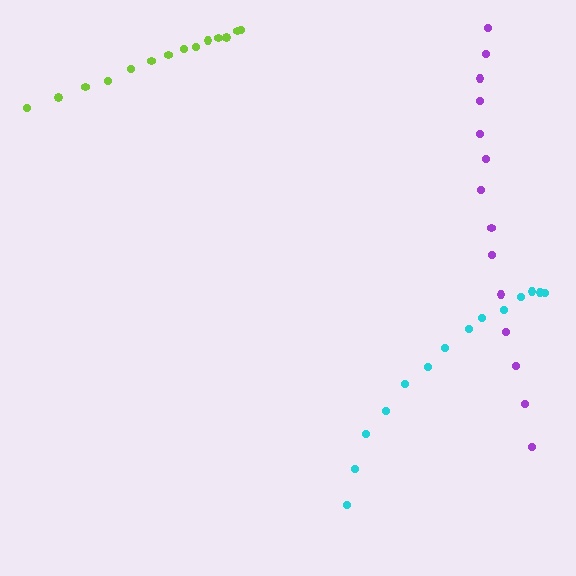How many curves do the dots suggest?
There are 3 distinct paths.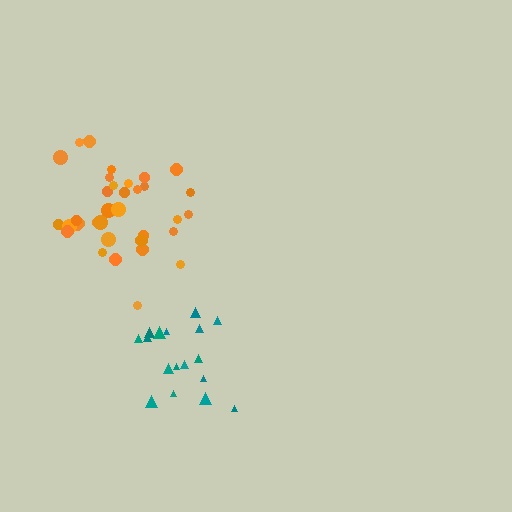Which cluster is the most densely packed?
Orange.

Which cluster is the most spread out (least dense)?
Teal.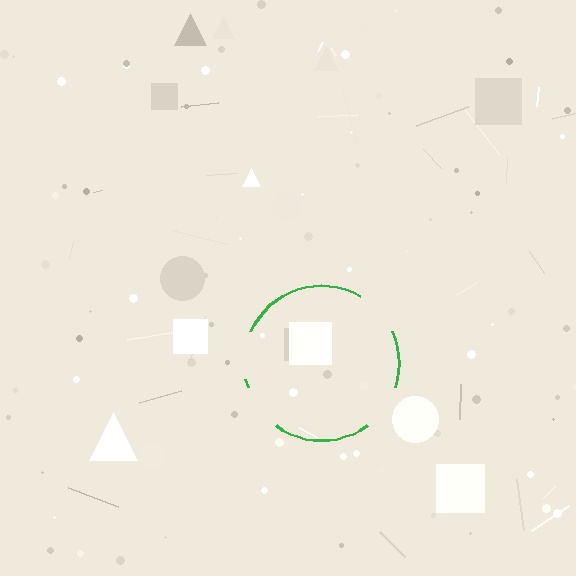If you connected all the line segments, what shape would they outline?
They would outline a circle.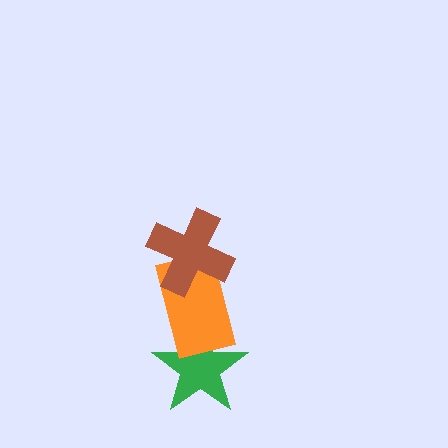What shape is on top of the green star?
The orange rectangle is on top of the green star.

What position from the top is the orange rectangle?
The orange rectangle is 2nd from the top.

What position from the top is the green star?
The green star is 3rd from the top.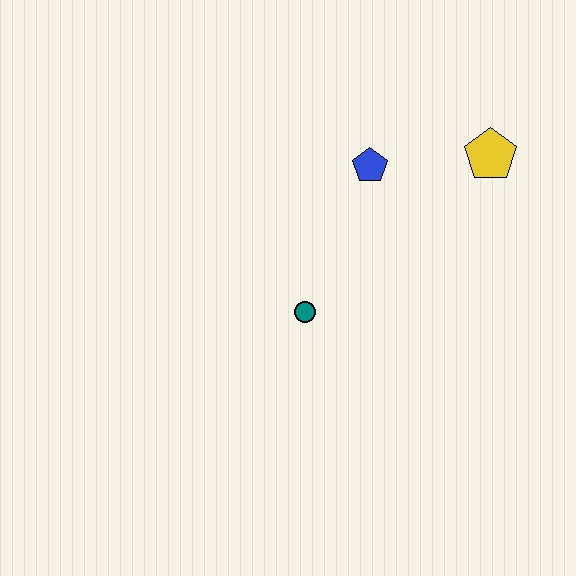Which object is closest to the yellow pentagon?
The blue pentagon is closest to the yellow pentagon.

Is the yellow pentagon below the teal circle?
No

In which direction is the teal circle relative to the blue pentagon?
The teal circle is below the blue pentagon.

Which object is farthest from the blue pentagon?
The teal circle is farthest from the blue pentagon.